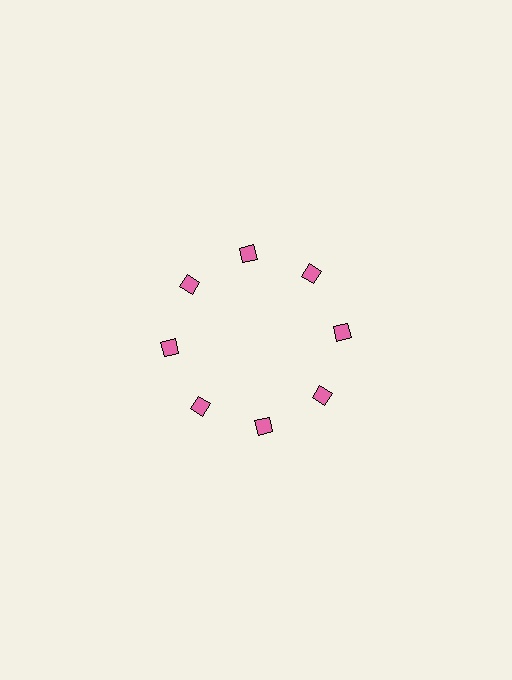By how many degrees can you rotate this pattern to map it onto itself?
The pattern maps onto itself every 45 degrees of rotation.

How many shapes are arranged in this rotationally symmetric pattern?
There are 8 shapes, arranged in 8 groups of 1.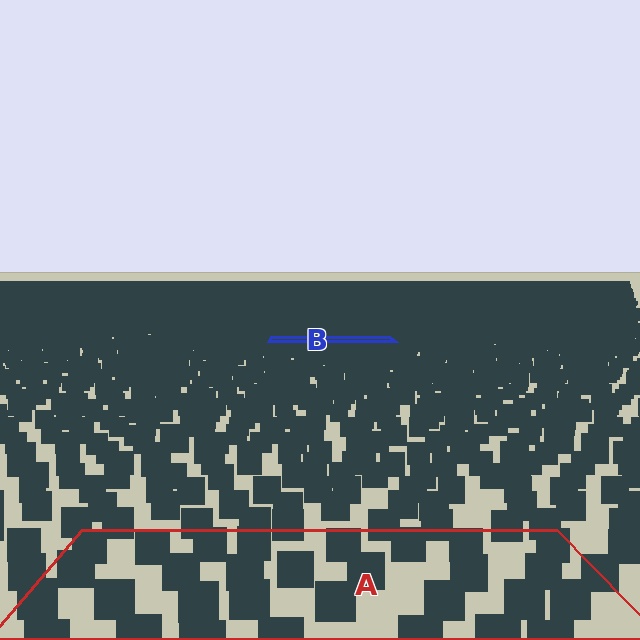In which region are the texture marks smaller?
The texture marks are smaller in region B, because it is farther away.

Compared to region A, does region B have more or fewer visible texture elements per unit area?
Region B has more texture elements per unit area — they are packed more densely because it is farther away.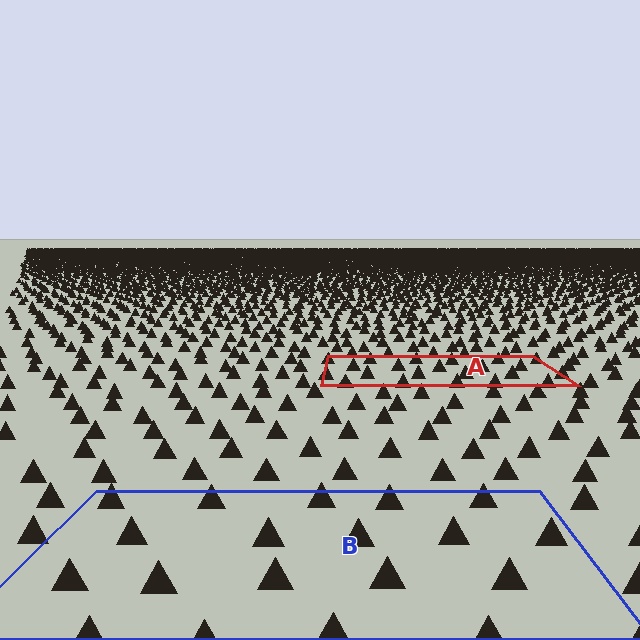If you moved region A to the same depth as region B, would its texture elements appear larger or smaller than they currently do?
They would appear larger. At a closer depth, the same texture elements are projected at a bigger on-screen size.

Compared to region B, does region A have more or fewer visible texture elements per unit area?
Region A has more texture elements per unit area — they are packed more densely because it is farther away.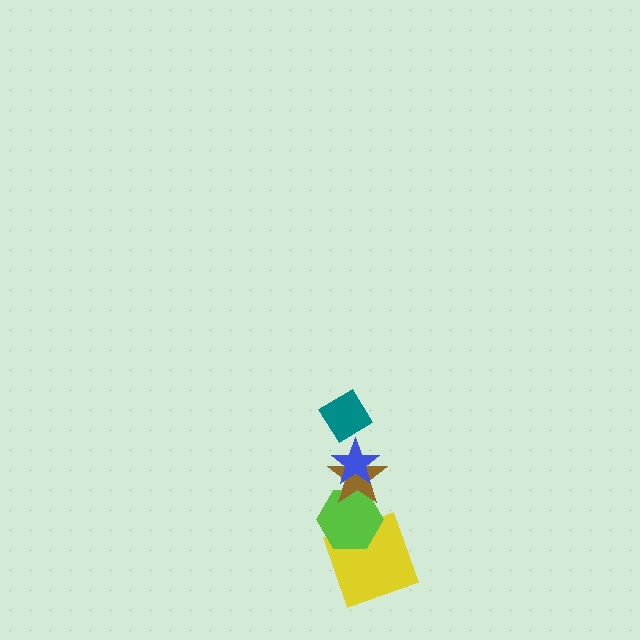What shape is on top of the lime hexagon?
The brown star is on top of the lime hexagon.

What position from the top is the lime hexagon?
The lime hexagon is 4th from the top.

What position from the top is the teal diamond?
The teal diamond is 1st from the top.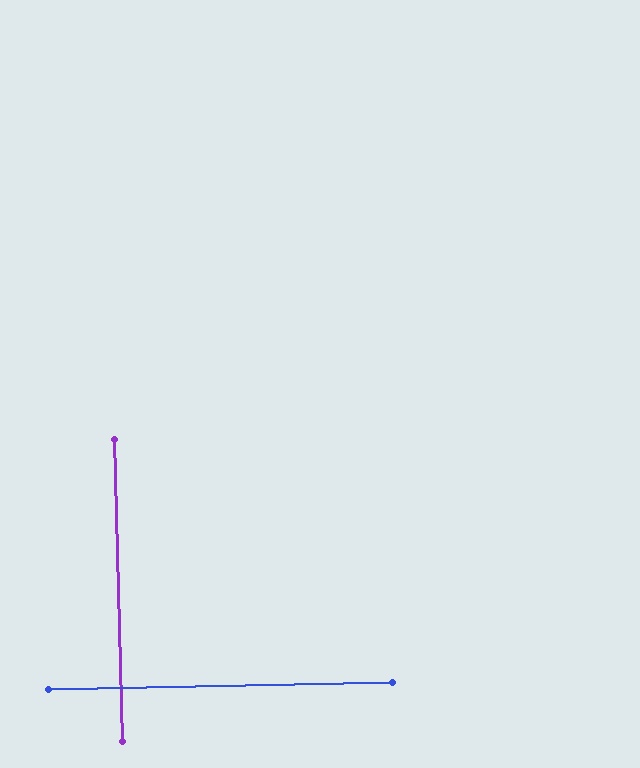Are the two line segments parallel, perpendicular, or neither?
Perpendicular — they meet at approximately 89°.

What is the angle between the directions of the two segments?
Approximately 89 degrees.